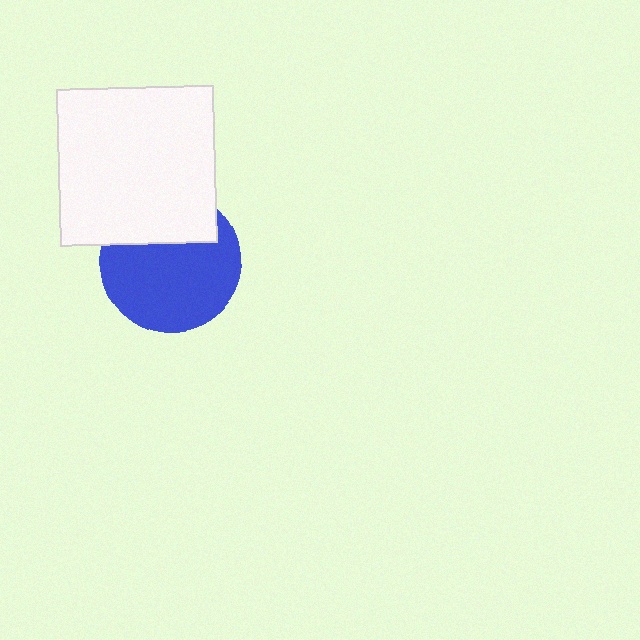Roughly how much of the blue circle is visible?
Most of it is visible (roughly 69%).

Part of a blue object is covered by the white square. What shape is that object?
It is a circle.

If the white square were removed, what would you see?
You would see the complete blue circle.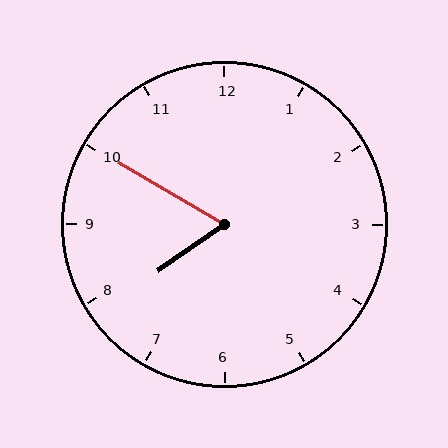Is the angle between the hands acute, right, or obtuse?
It is acute.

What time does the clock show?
7:50.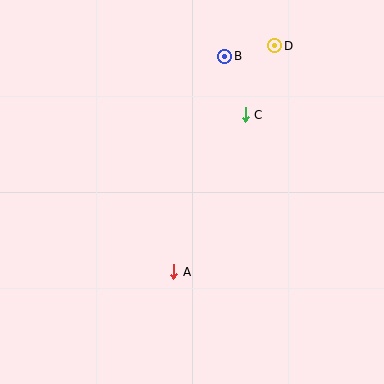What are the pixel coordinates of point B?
Point B is at (225, 56).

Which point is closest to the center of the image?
Point A at (174, 272) is closest to the center.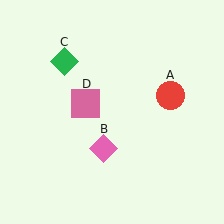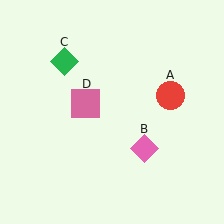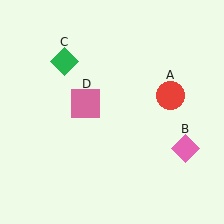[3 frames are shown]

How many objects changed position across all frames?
1 object changed position: pink diamond (object B).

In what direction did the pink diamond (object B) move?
The pink diamond (object B) moved right.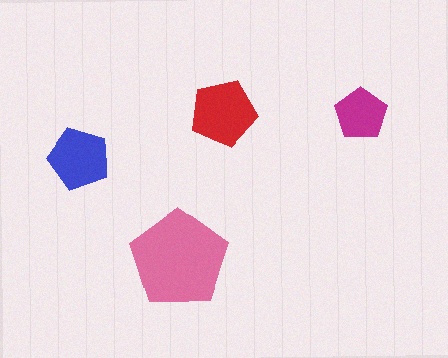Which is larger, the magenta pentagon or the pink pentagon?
The pink one.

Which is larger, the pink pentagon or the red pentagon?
The pink one.